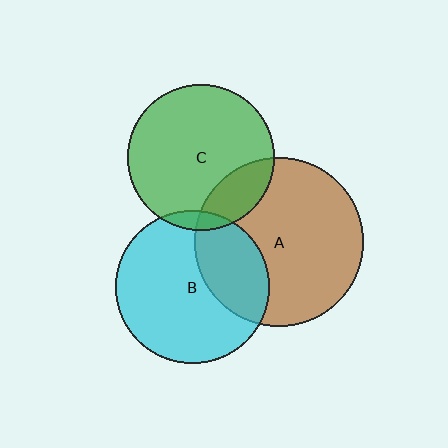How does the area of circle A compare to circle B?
Approximately 1.2 times.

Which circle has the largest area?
Circle A (brown).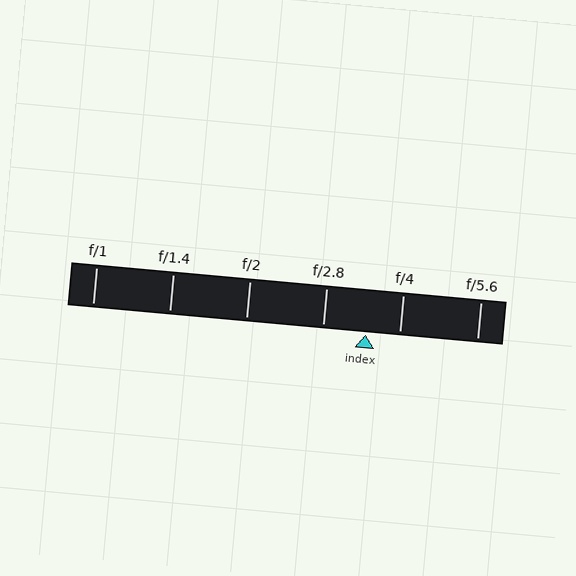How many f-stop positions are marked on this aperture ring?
There are 6 f-stop positions marked.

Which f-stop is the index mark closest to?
The index mark is closest to f/4.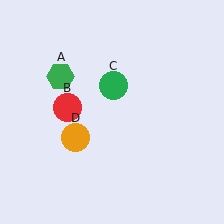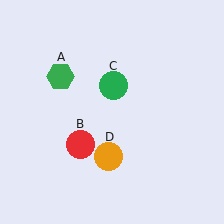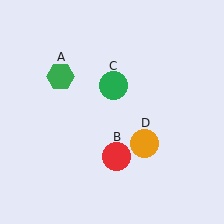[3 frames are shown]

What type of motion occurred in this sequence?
The red circle (object B), orange circle (object D) rotated counterclockwise around the center of the scene.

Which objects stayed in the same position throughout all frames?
Green hexagon (object A) and green circle (object C) remained stationary.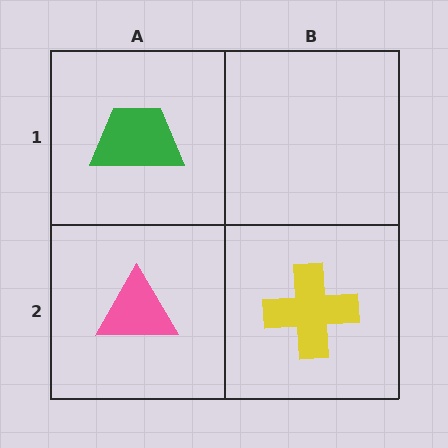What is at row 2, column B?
A yellow cross.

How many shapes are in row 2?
2 shapes.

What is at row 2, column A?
A pink triangle.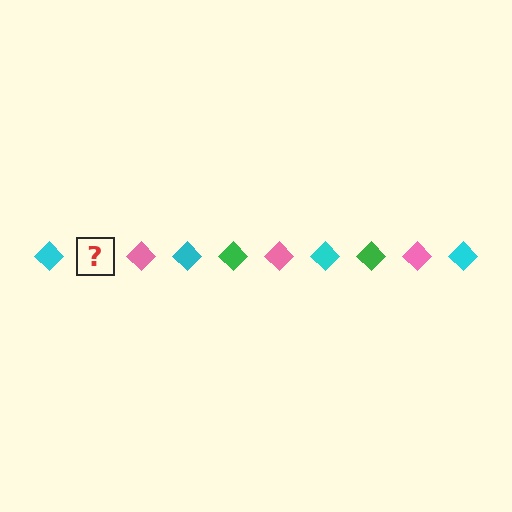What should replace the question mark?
The question mark should be replaced with a green diamond.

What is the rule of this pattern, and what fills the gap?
The rule is that the pattern cycles through cyan, green, pink diamonds. The gap should be filled with a green diamond.